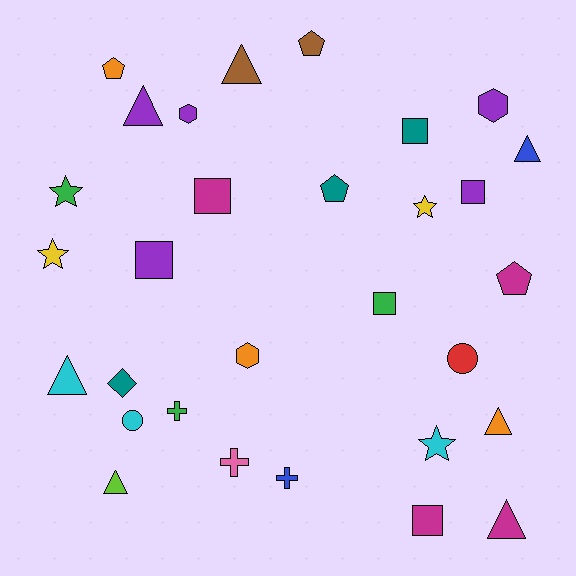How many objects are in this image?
There are 30 objects.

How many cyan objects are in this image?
There are 3 cyan objects.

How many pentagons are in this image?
There are 4 pentagons.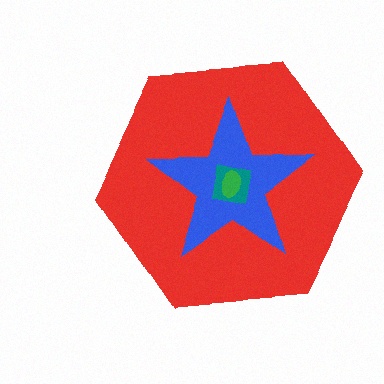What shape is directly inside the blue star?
The teal square.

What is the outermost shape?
The red hexagon.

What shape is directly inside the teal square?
The green ellipse.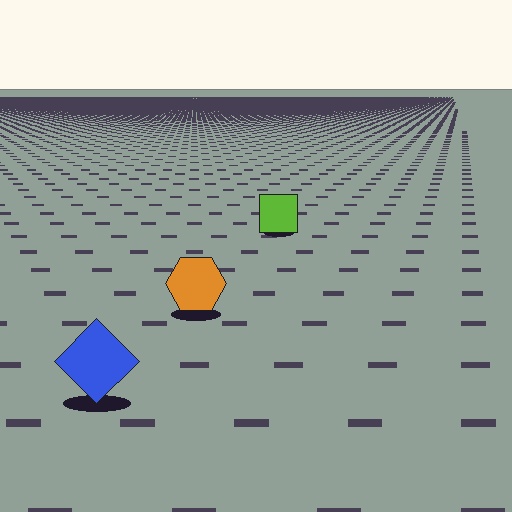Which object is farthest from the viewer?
The lime square is farthest from the viewer. It appears smaller and the ground texture around it is denser.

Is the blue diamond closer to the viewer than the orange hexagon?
Yes. The blue diamond is closer — you can tell from the texture gradient: the ground texture is coarser near it.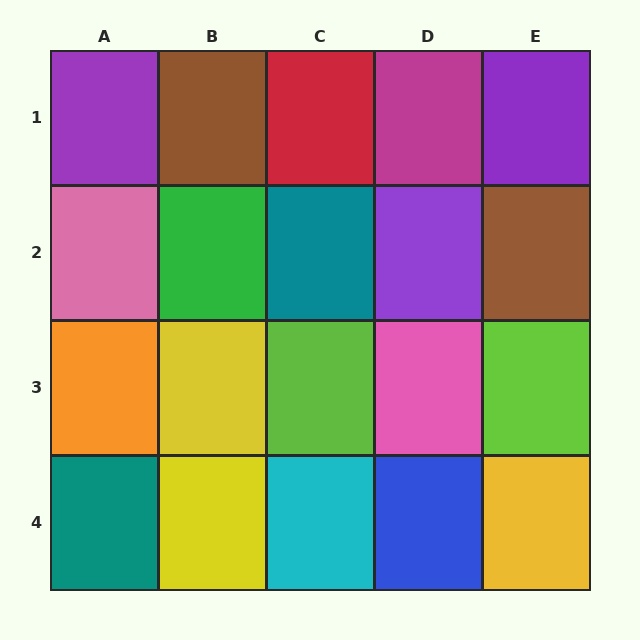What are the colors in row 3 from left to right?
Orange, yellow, lime, pink, lime.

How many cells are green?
1 cell is green.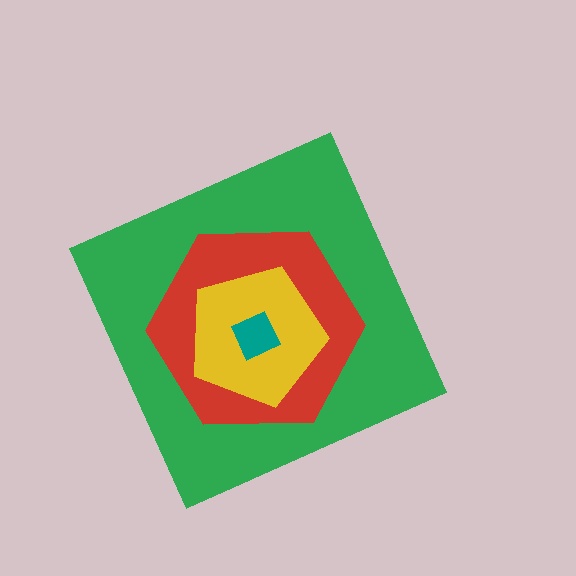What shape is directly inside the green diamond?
The red hexagon.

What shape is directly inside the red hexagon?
The yellow pentagon.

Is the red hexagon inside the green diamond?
Yes.